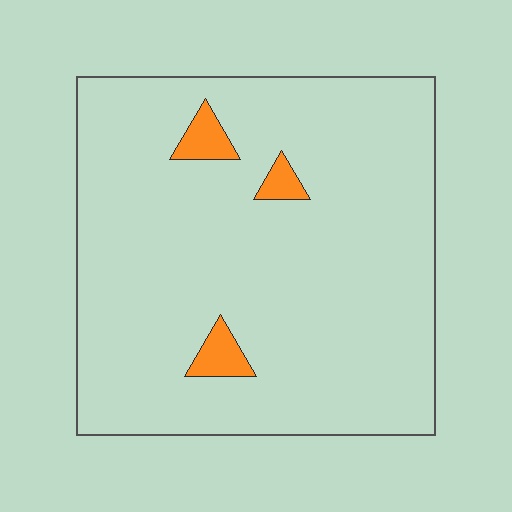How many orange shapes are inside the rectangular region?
3.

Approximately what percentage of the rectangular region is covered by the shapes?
Approximately 5%.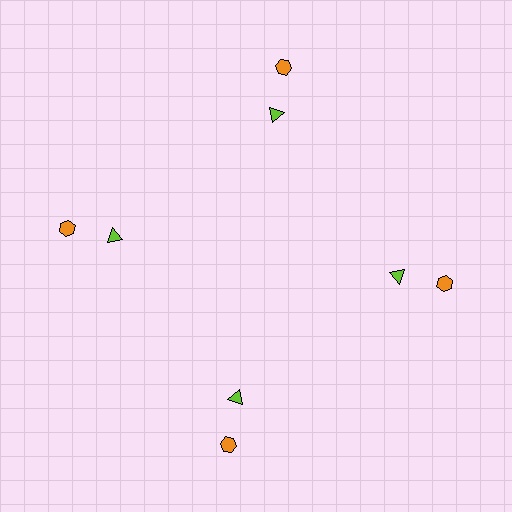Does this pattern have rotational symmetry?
Yes, this pattern has 4-fold rotational symmetry. It looks the same after rotating 90 degrees around the center.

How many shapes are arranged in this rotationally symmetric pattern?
There are 8 shapes, arranged in 4 groups of 2.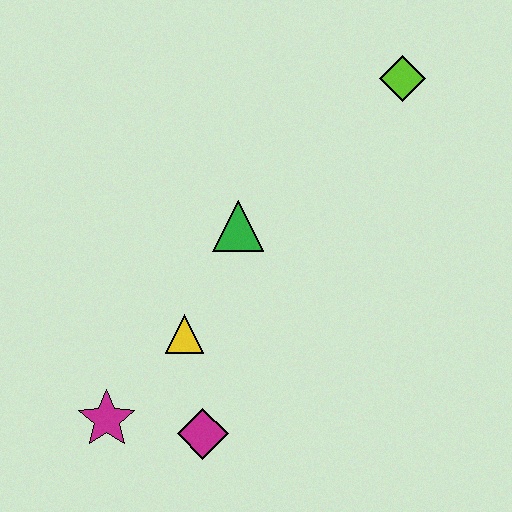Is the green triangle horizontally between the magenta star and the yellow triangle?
No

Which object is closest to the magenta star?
The magenta diamond is closest to the magenta star.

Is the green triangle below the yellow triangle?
No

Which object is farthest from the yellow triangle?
The lime diamond is farthest from the yellow triangle.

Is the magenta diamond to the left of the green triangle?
Yes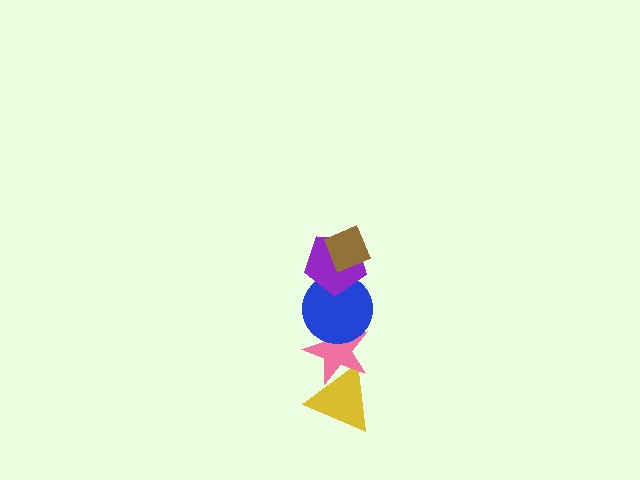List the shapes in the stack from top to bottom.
From top to bottom: the brown diamond, the purple pentagon, the blue circle, the pink star, the yellow triangle.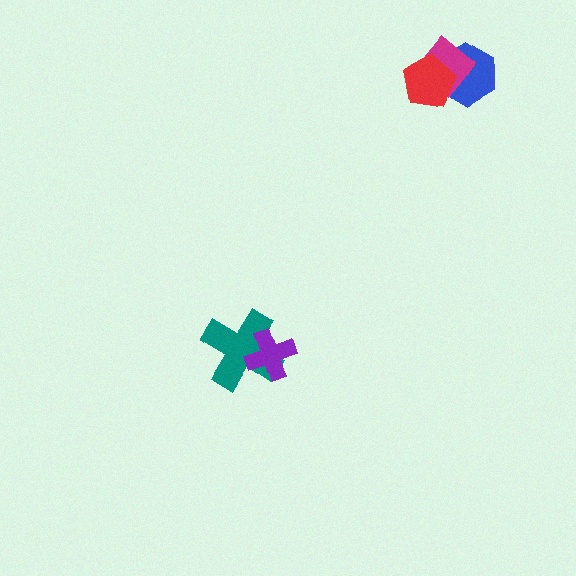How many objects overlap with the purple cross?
1 object overlaps with the purple cross.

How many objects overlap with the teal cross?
1 object overlaps with the teal cross.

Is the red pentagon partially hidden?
No, no other shape covers it.